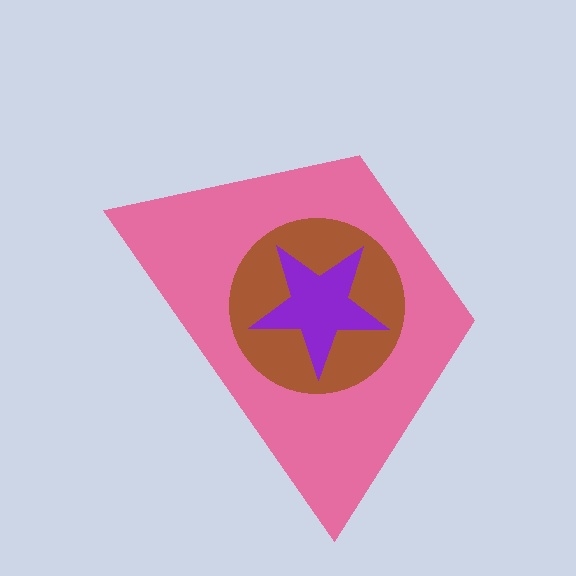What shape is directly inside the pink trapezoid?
The brown circle.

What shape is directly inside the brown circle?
The purple star.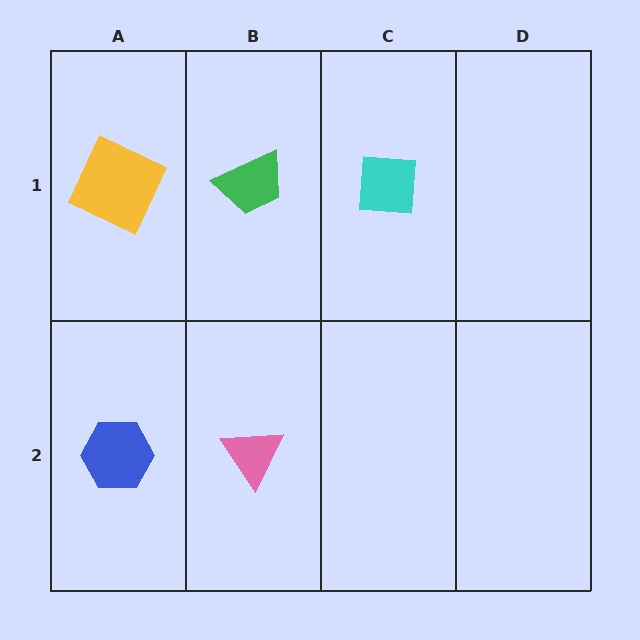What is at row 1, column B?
A green trapezoid.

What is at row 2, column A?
A blue hexagon.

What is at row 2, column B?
A pink triangle.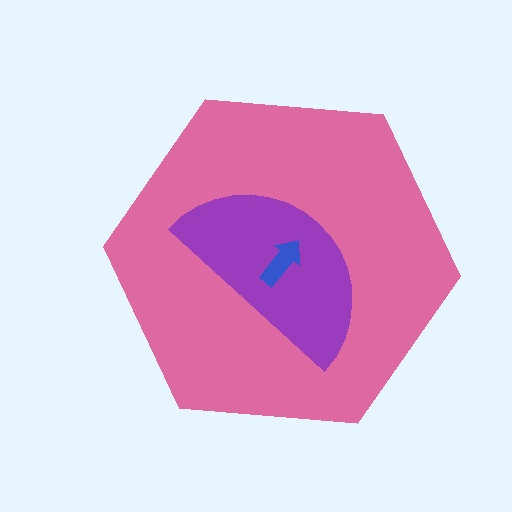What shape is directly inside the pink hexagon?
The purple semicircle.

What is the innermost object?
The blue arrow.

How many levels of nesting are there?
3.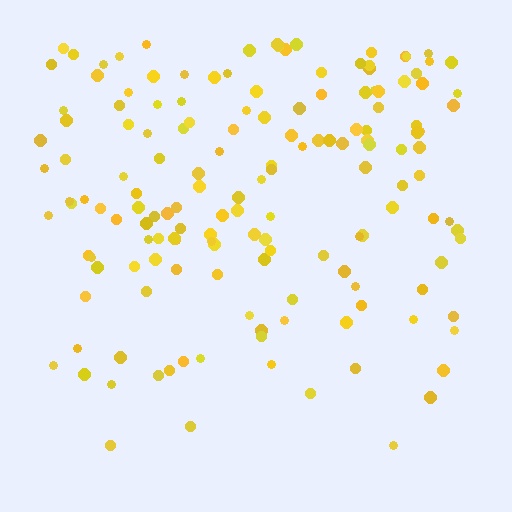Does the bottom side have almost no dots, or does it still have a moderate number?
Still a moderate number, just noticeably fewer than the top.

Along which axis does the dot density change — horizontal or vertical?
Vertical.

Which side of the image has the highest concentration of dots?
The top.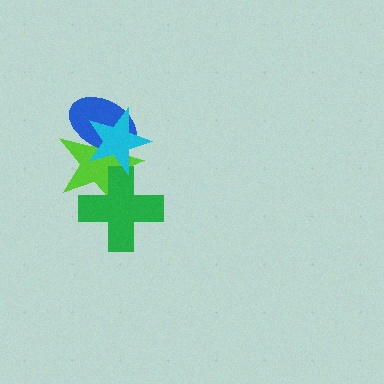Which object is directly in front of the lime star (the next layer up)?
The blue ellipse is directly in front of the lime star.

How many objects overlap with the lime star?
3 objects overlap with the lime star.